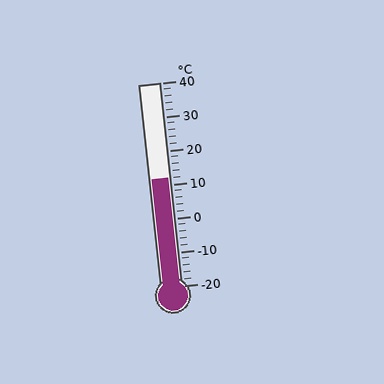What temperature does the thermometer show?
The thermometer shows approximately 12°C.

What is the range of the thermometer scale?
The thermometer scale ranges from -20°C to 40°C.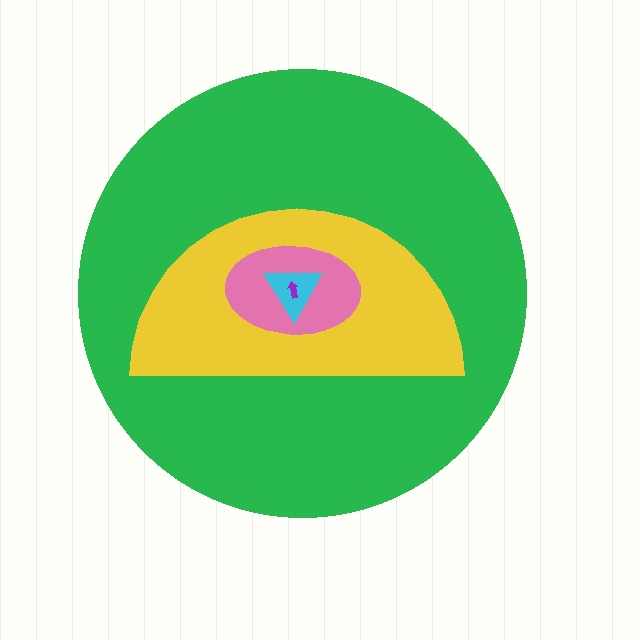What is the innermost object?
The purple arrow.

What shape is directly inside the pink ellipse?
The cyan triangle.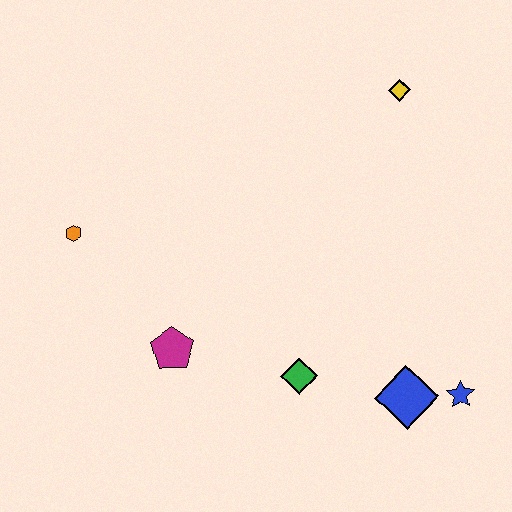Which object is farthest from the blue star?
The orange hexagon is farthest from the blue star.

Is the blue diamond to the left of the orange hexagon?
No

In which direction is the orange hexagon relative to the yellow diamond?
The orange hexagon is to the left of the yellow diamond.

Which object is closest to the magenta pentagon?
The green diamond is closest to the magenta pentagon.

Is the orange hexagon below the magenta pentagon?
No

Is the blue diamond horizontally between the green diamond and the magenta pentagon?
No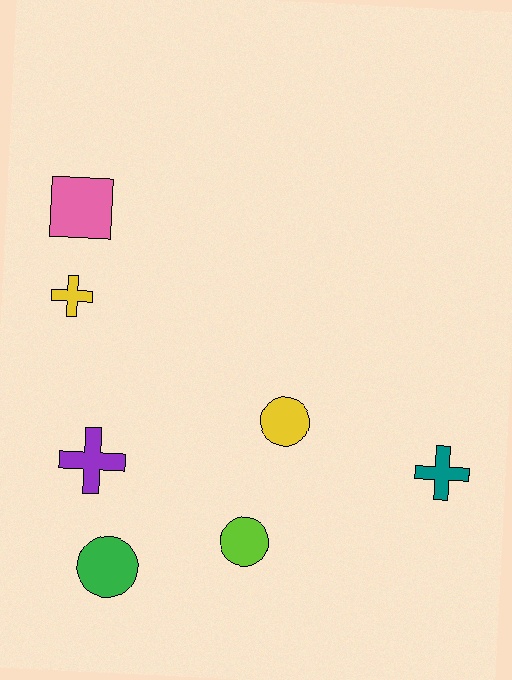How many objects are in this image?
There are 7 objects.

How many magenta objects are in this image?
There are no magenta objects.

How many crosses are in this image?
There are 3 crosses.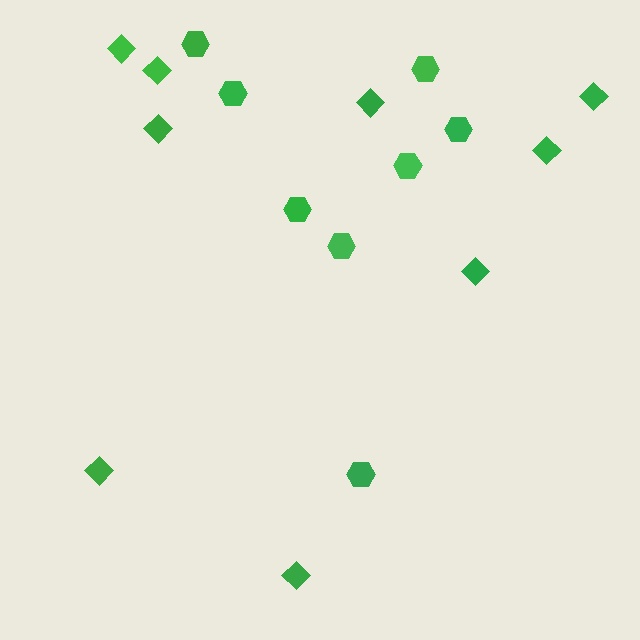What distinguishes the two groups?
There are 2 groups: one group of hexagons (8) and one group of diamonds (9).